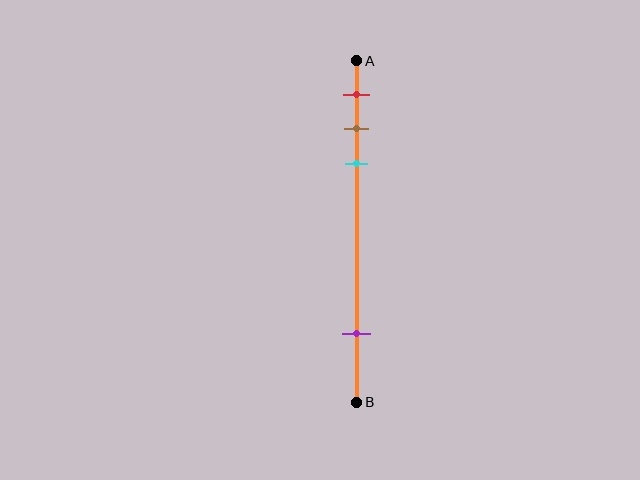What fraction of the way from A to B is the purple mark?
The purple mark is approximately 80% (0.8) of the way from A to B.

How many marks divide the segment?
There are 4 marks dividing the segment.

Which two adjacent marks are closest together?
The brown and cyan marks are the closest adjacent pair.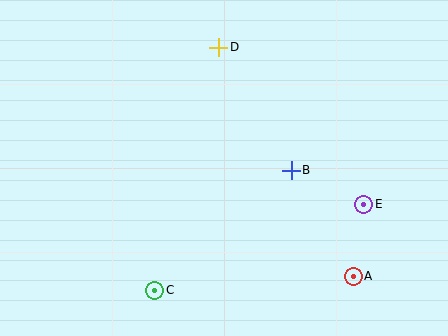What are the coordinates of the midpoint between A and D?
The midpoint between A and D is at (286, 162).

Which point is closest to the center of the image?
Point B at (291, 170) is closest to the center.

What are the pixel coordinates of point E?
Point E is at (364, 204).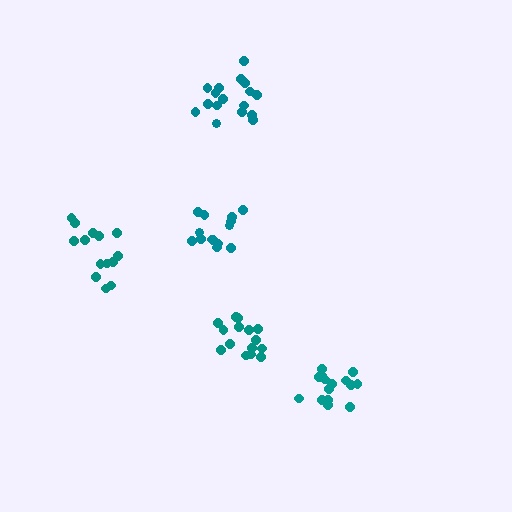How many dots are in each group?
Group 1: 17 dots, Group 2: 14 dots, Group 3: 15 dots, Group 4: 15 dots, Group 5: 14 dots (75 total).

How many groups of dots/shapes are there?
There are 5 groups.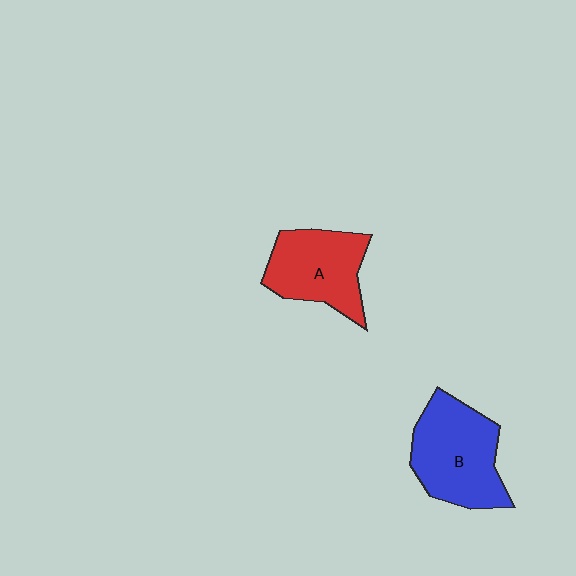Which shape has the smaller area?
Shape A (red).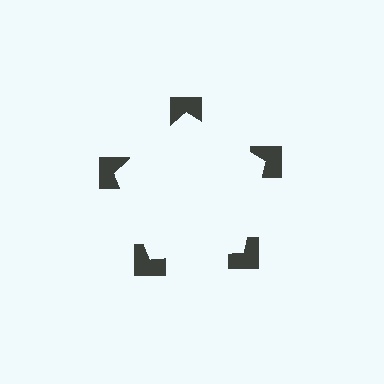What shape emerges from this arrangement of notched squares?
An illusory pentagon — its edges are inferred from the aligned wedge cuts in the notched squares, not physically drawn.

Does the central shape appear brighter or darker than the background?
It typically appears slightly brighter than the background, even though no actual brightness change is drawn.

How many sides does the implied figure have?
5 sides.